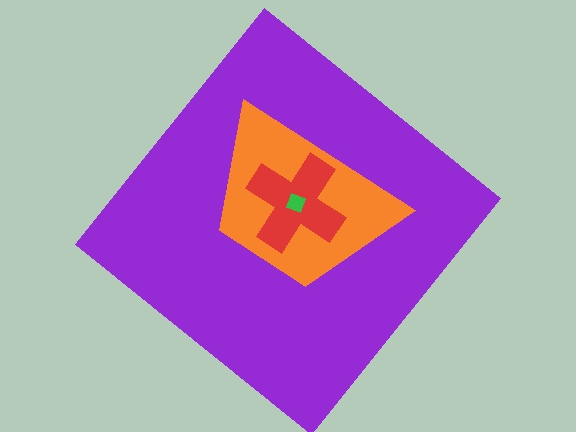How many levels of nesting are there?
4.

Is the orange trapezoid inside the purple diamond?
Yes.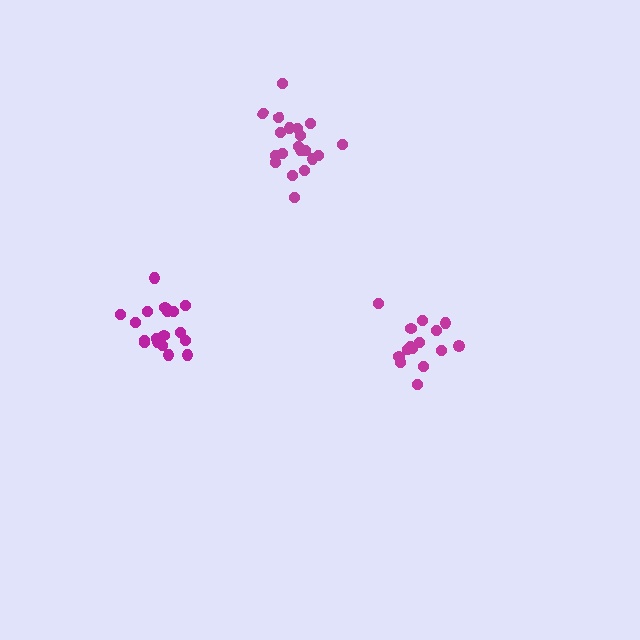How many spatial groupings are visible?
There are 3 spatial groupings.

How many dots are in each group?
Group 1: 18 dots, Group 2: 20 dots, Group 3: 15 dots (53 total).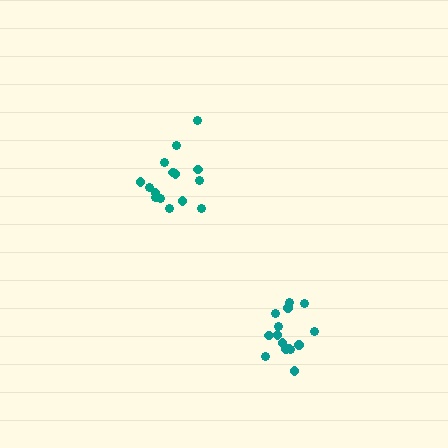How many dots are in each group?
Group 1: 15 dots, Group 2: 15 dots (30 total).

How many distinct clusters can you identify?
There are 2 distinct clusters.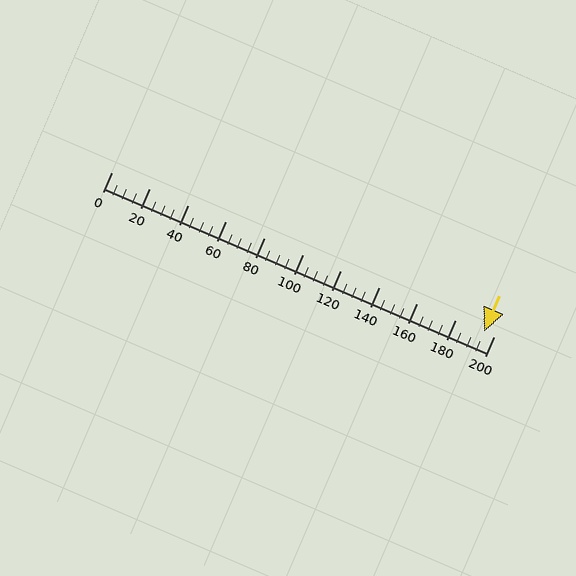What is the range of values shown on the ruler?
The ruler shows values from 0 to 200.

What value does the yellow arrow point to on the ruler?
The yellow arrow points to approximately 195.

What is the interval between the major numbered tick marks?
The major tick marks are spaced 20 units apart.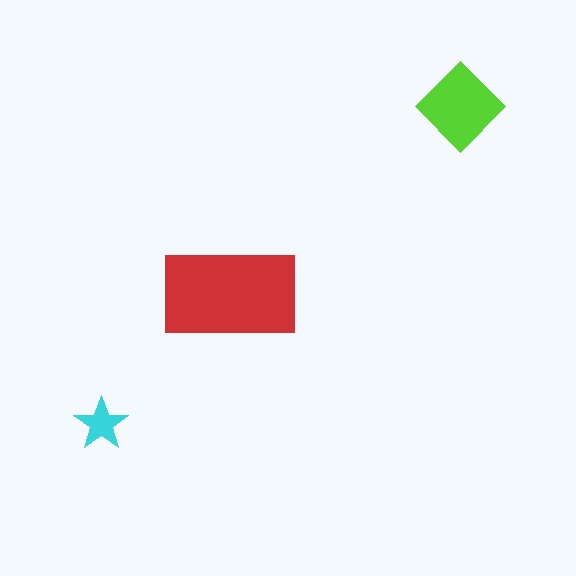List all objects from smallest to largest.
The cyan star, the lime diamond, the red rectangle.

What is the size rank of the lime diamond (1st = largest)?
2nd.